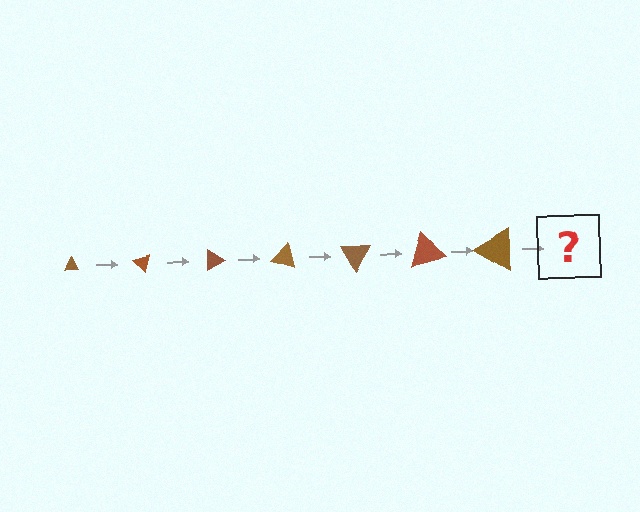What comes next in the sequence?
The next element should be a triangle, larger than the previous one and rotated 315 degrees from the start.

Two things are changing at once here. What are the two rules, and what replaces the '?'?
The two rules are that the triangle grows larger each step and it rotates 45 degrees each step. The '?' should be a triangle, larger than the previous one and rotated 315 degrees from the start.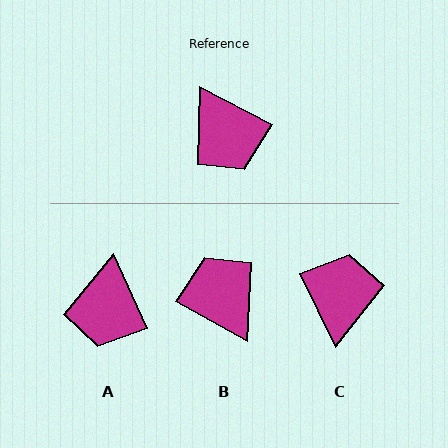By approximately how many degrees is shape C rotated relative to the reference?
Approximately 144 degrees counter-clockwise.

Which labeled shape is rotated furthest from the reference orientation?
B, about 180 degrees away.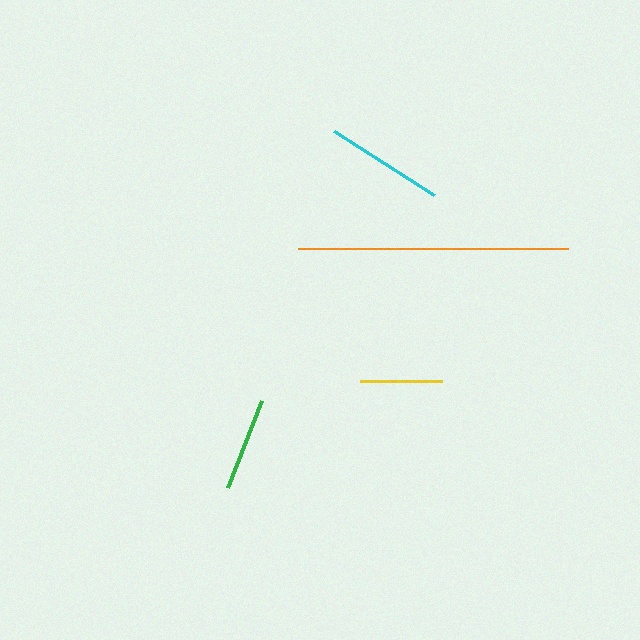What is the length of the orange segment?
The orange segment is approximately 270 pixels long.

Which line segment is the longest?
The orange line is the longest at approximately 270 pixels.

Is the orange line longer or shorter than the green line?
The orange line is longer than the green line.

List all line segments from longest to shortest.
From longest to shortest: orange, cyan, green, yellow.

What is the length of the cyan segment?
The cyan segment is approximately 119 pixels long.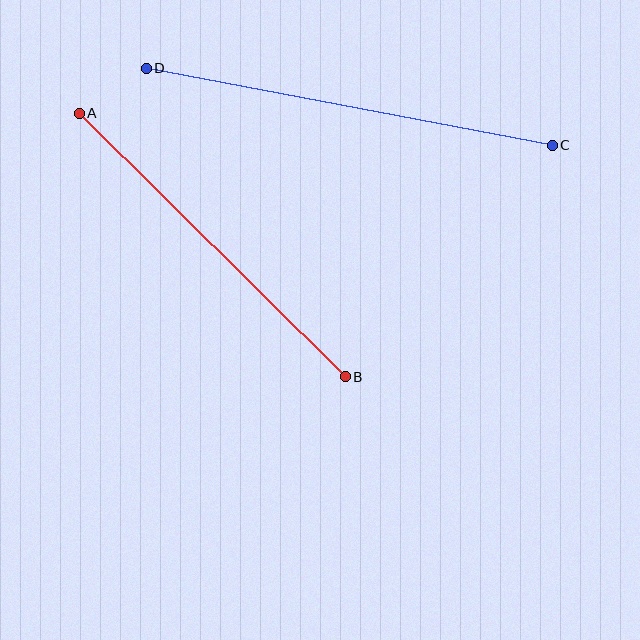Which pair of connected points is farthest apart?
Points C and D are farthest apart.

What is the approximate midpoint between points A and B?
The midpoint is at approximately (212, 245) pixels.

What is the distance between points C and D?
The distance is approximately 413 pixels.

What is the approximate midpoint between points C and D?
The midpoint is at approximately (349, 107) pixels.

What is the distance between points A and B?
The distance is approximately 375 pixels.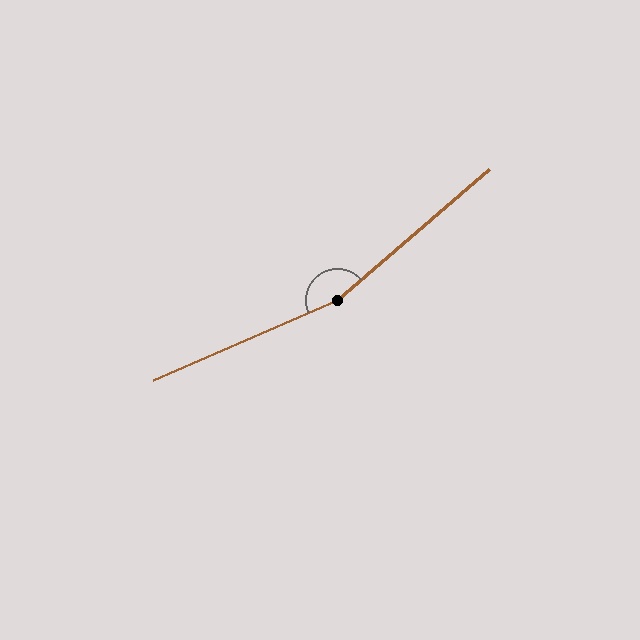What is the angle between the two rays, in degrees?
Approximately 163 degrees.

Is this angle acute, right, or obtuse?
It is obtuse.